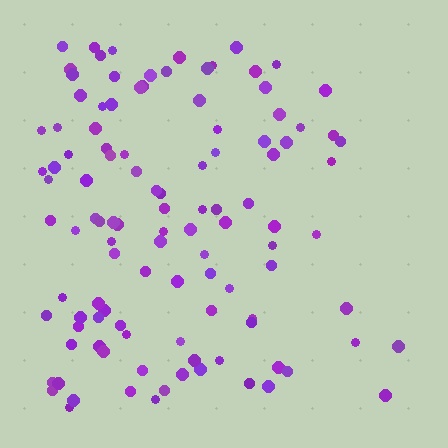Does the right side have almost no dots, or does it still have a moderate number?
Still a moderate number, just noticeably fewer than the left.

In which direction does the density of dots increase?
From right to left, with the left side densest.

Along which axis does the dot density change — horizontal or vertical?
Horizontal.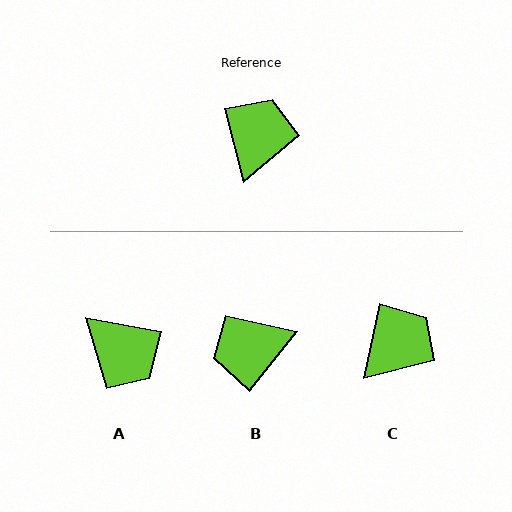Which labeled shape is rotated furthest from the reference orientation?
B, about 128 degrees away.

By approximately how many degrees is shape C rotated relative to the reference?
Approximately 26 degrees clockwise.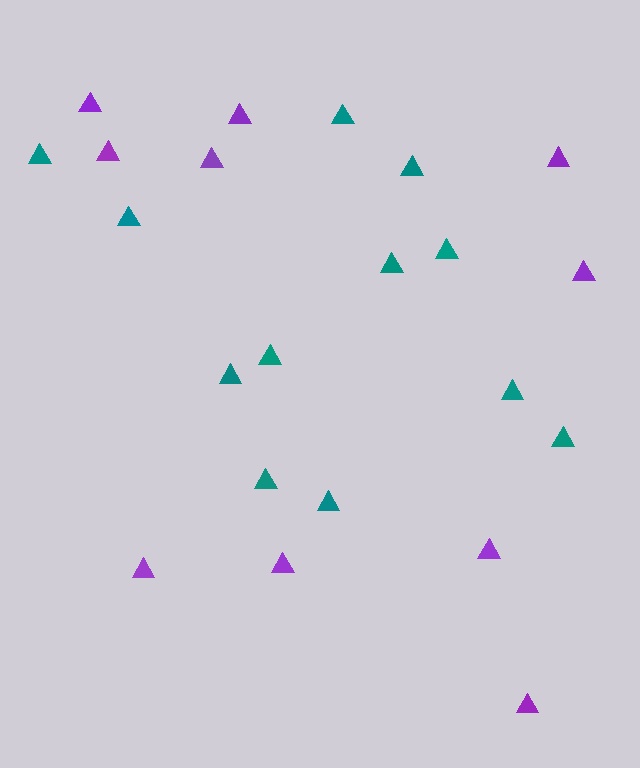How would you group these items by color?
There are 2 groups: one group of purple triangles (10) and one group of teal triangles (12).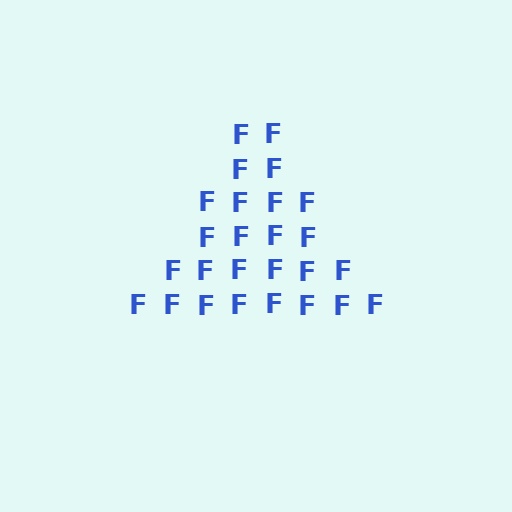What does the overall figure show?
The overall figure shows a triangle.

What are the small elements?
The small elements are letter F's.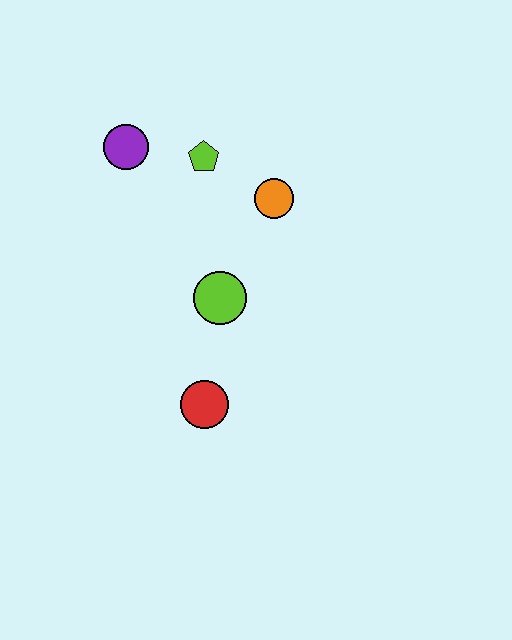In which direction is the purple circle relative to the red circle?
The purple circle is above the red circle.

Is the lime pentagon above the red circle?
Yes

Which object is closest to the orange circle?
The lime pentagon is closest to the orange circle.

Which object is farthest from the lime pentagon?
The red circle is farthest from the lime pentagon.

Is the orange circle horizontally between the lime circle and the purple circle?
No